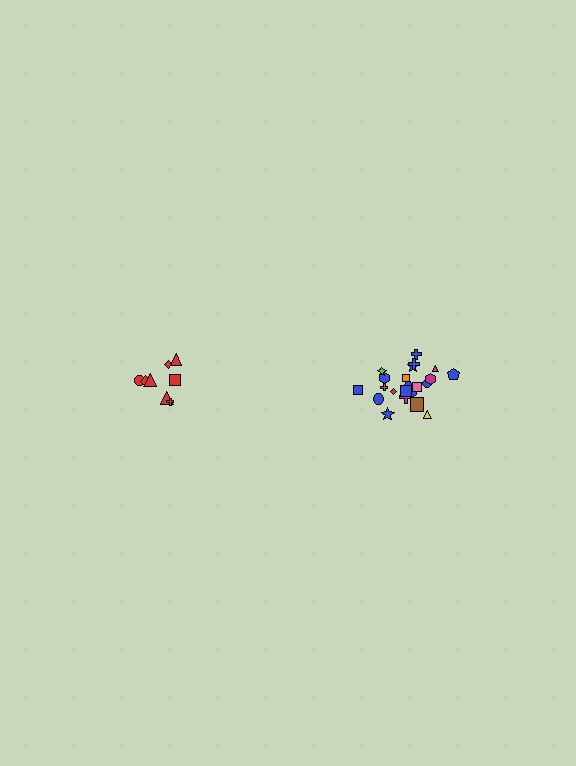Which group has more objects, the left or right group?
The right group.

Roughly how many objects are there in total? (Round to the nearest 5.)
Roughly 30 objects in total.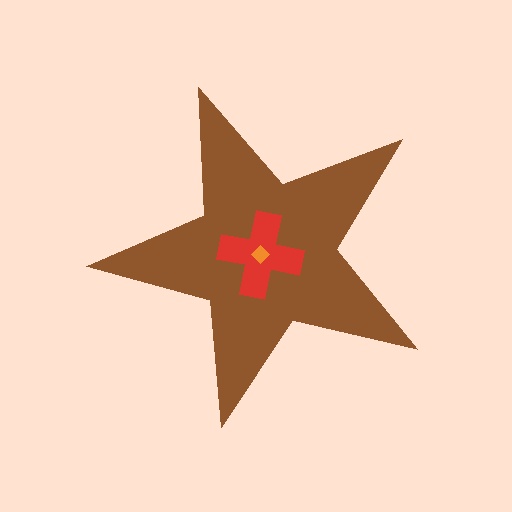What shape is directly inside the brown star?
The red cross.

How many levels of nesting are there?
3.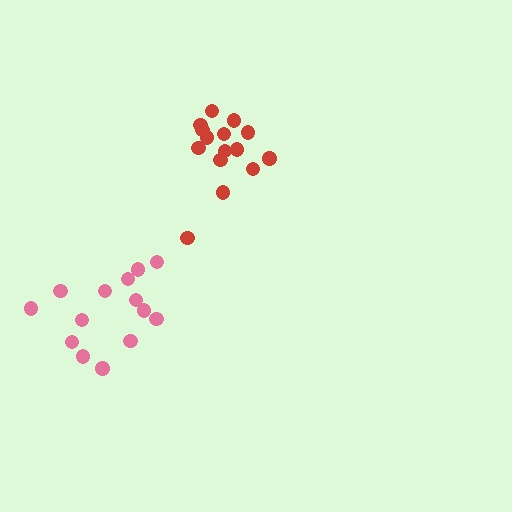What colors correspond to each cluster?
The clusters are colored: pink, red.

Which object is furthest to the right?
The red cluster is rightmost.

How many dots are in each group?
Group 1: 14 dots, Group 2: 15 dots (29 total).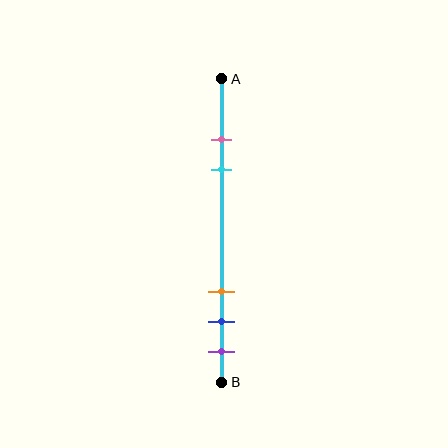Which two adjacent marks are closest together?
The pink and cyan marks are the closest adjacent pair.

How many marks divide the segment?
There are 5 marks dividing the segment.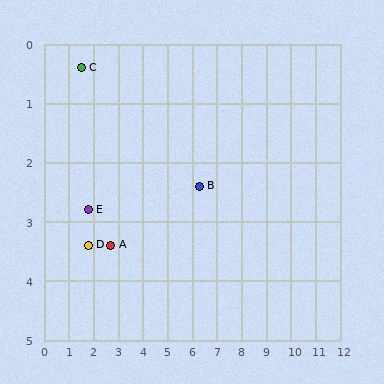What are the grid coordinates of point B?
Point B is at approximately (6.3, 2.4).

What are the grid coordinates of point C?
Point C is at approximately (1.5, 0.4).